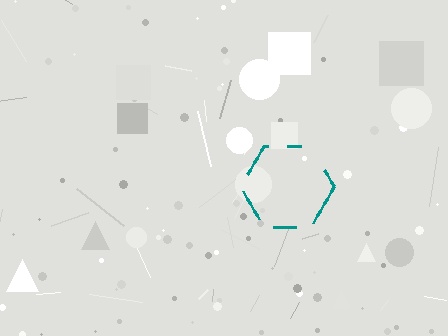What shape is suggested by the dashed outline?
The dashed outline suggests a hexagon.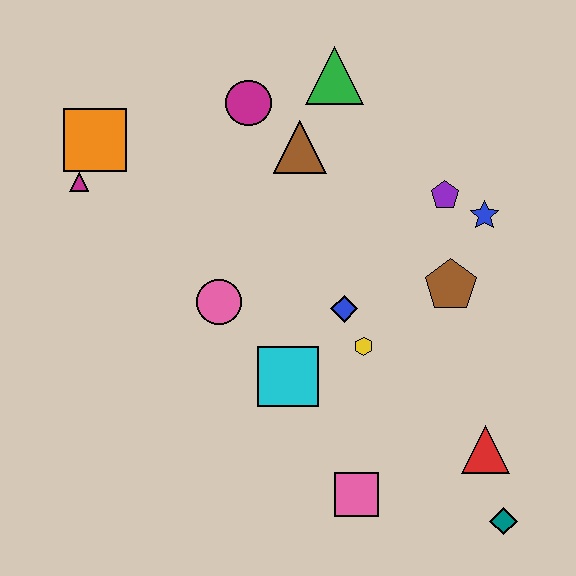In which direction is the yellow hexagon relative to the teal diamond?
The yellow hexagon is above the teal diamond.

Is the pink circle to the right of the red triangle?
No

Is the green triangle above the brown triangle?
Yes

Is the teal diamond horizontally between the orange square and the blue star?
No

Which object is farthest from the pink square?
The orange square is farthest from the pink square.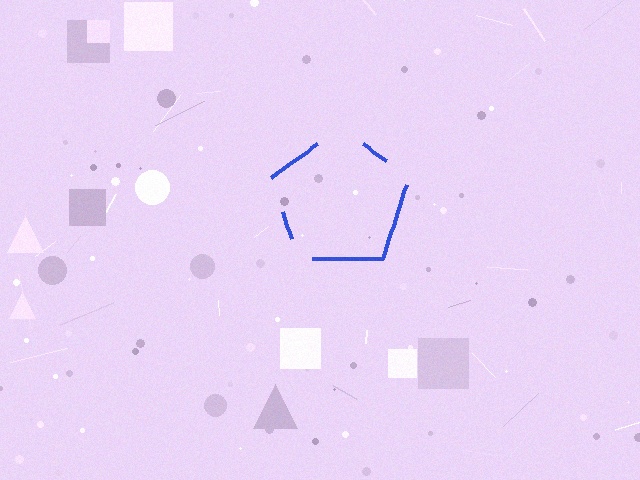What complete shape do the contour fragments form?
The contour fragments form a pentagon.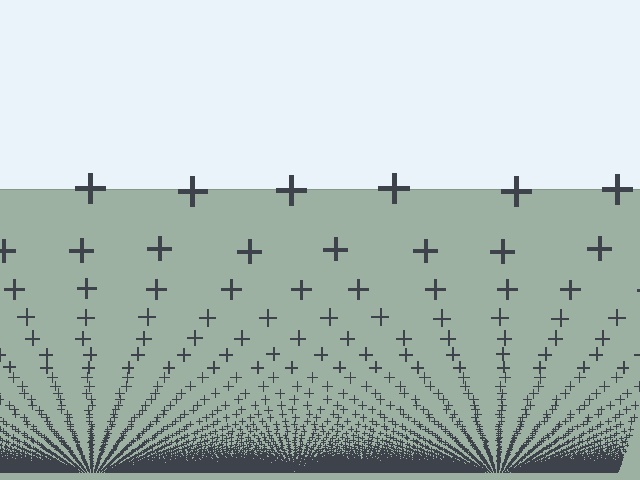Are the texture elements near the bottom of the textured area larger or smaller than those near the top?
Smaller. The gradient is inverted — elements near the bottom are smaller and denser.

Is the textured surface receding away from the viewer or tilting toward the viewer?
The surface appears to tilt toward the viewer. Texture elements get larger and sparser toward the top.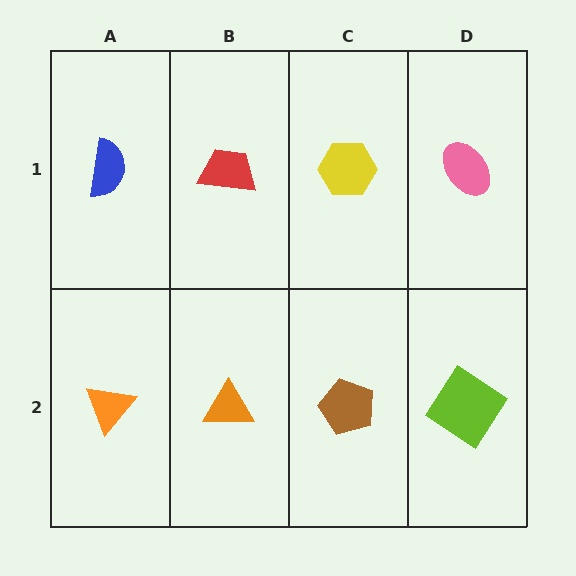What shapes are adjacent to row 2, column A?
A blue semicircle (row 1, column A), an orange triangle (row 2, column B).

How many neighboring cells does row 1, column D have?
2.